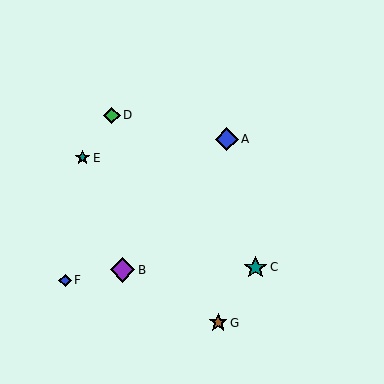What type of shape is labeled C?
Shape C is a teal star.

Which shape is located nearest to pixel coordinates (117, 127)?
The green diamond (labeled D) at (112, 115) is nearest to that location.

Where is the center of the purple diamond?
The center of the purple diamond is at (122, 270).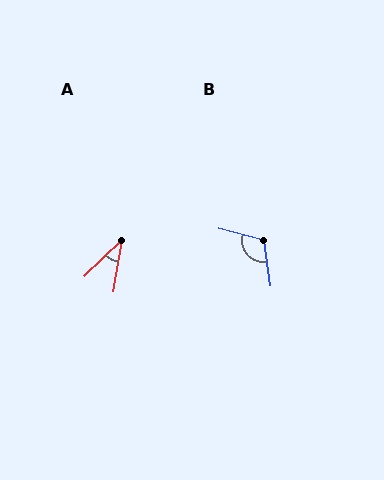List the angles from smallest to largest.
A (36°), B (113°).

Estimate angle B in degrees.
Approximately 113 degrees.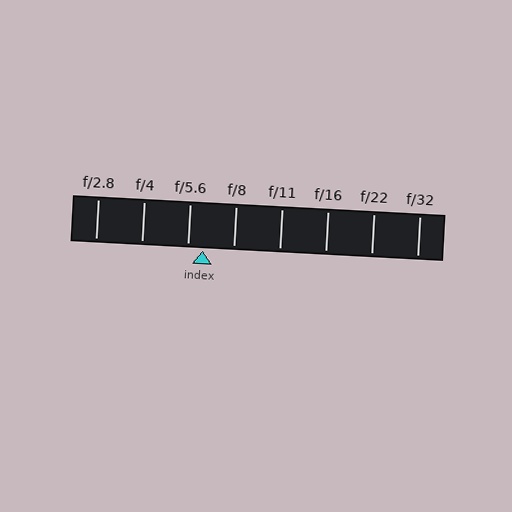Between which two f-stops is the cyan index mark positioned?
The index mark is between f/5.6 and f/8.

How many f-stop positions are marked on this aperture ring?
There are 8 f-stop positions marked.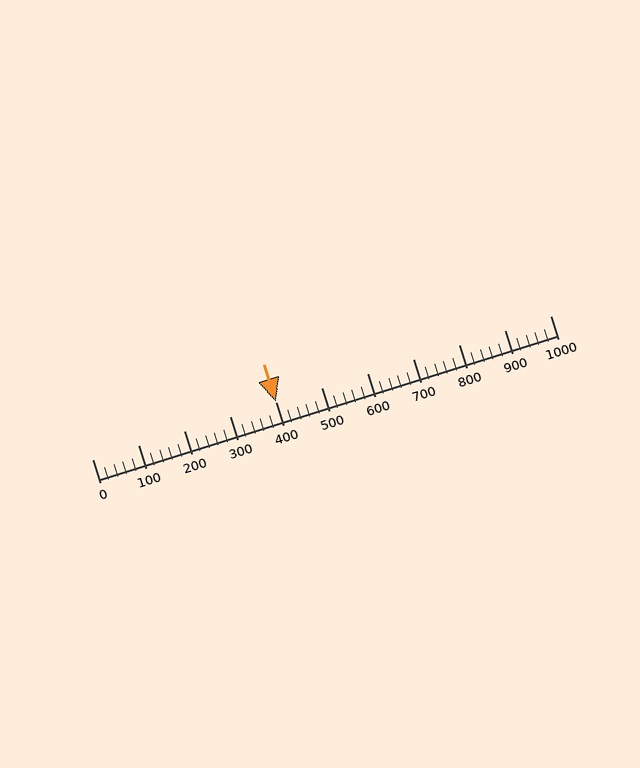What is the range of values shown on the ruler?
The ruler shows values from 0 to 1000.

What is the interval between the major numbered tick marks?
The major tick marks are spaced 100 units apart.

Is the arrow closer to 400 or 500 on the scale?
The arrow is closer to 400.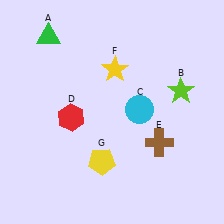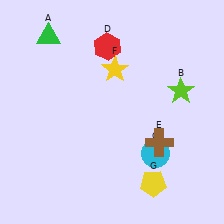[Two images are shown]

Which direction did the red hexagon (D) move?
The red hexagon (D) moved up.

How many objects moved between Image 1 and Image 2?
3 objects moved between the two images.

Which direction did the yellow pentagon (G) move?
The yellow pentagon (G) moved right.